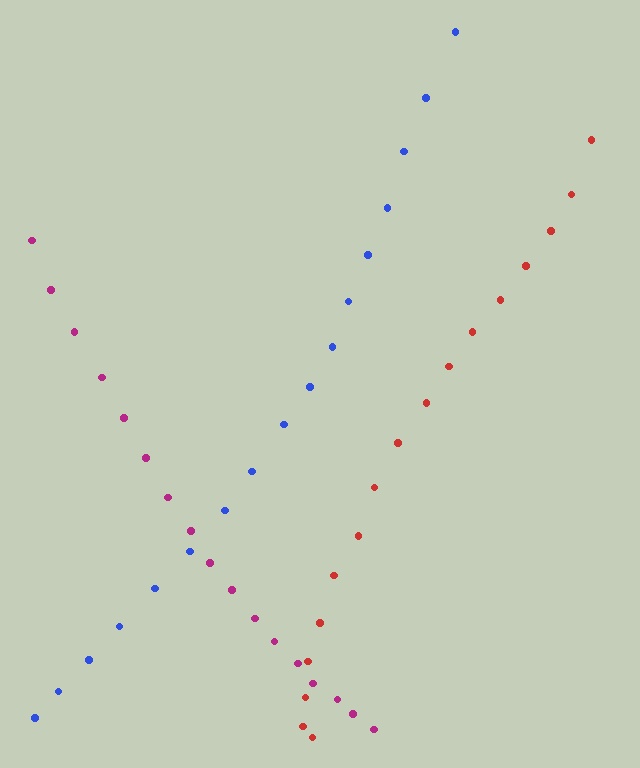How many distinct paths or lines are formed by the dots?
There are 3 distinct paths.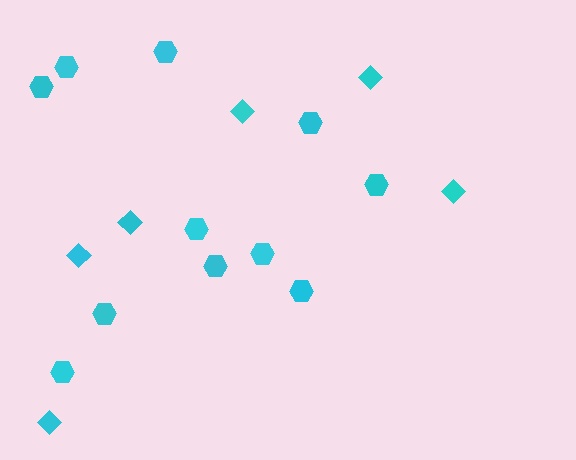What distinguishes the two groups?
There are 2 groups: one group of hexagons (11) and one group of diamonds (6).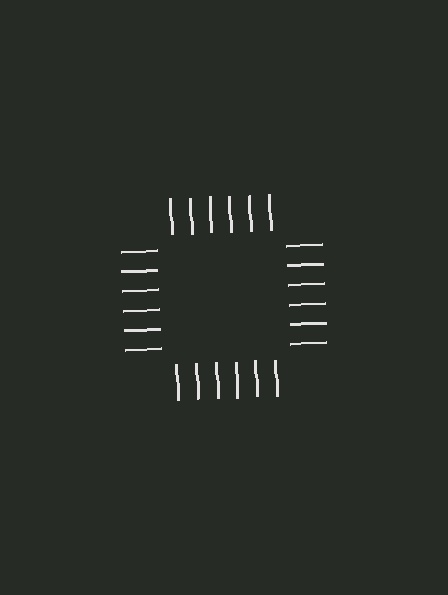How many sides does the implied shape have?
4 sides — the line-ends trace a square.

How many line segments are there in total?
24 — 6 along each of the 4 edges.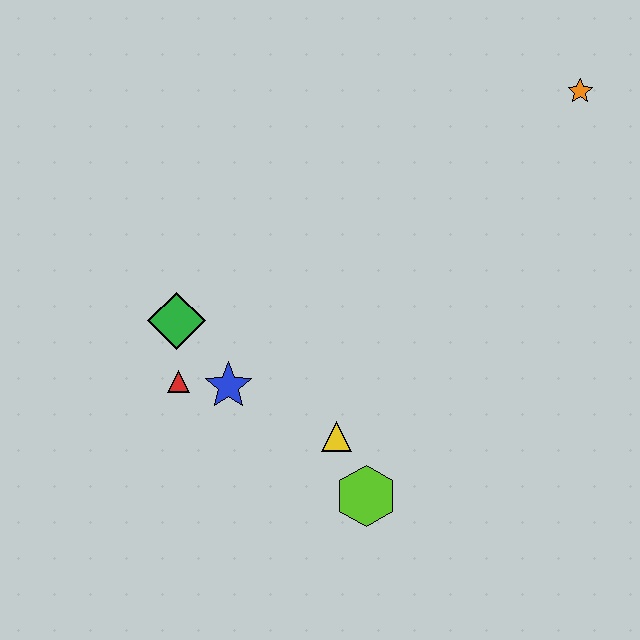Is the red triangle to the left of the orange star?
Yes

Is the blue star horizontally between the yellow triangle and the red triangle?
Yes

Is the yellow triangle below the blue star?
Yes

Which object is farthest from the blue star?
The orange star is farthest from the blue star.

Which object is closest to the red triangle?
The blue star is closest to the red triangle.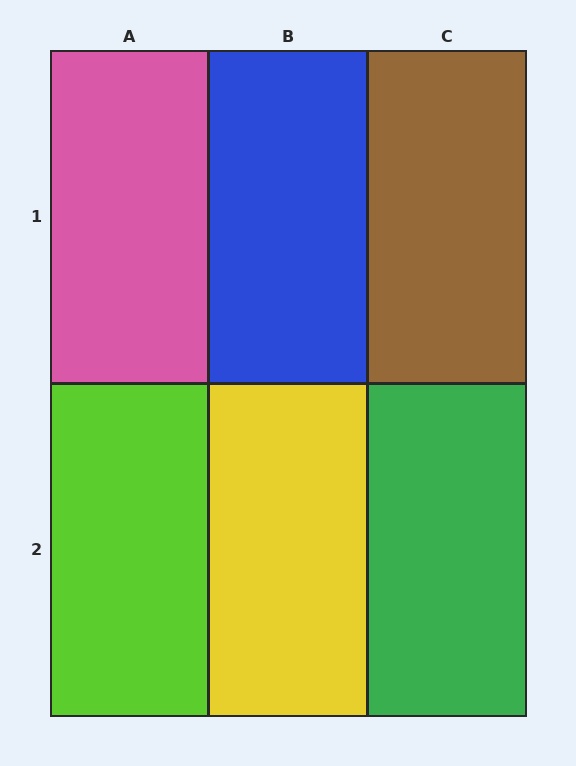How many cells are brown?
1 cell is brown.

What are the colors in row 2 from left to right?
Lime, yellow, green.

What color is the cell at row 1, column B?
Blue.